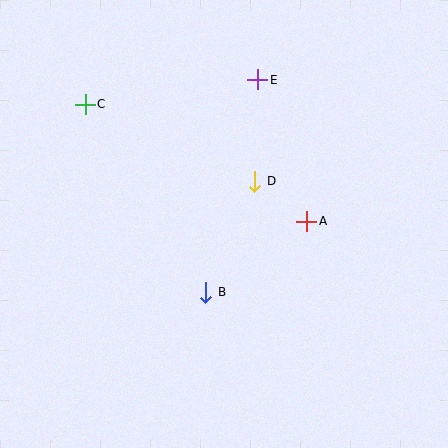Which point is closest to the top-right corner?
Point E is closest to the top-right corner.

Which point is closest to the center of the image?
Point D at (255, 181) is closest to the center.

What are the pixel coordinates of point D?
Point D is at (255, 181).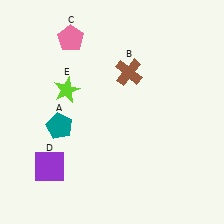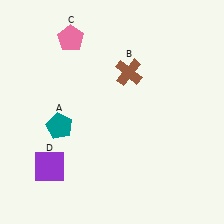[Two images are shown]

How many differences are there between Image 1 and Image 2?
There is 1 difference between the two images.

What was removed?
The lime star (E) was removed in Image 2.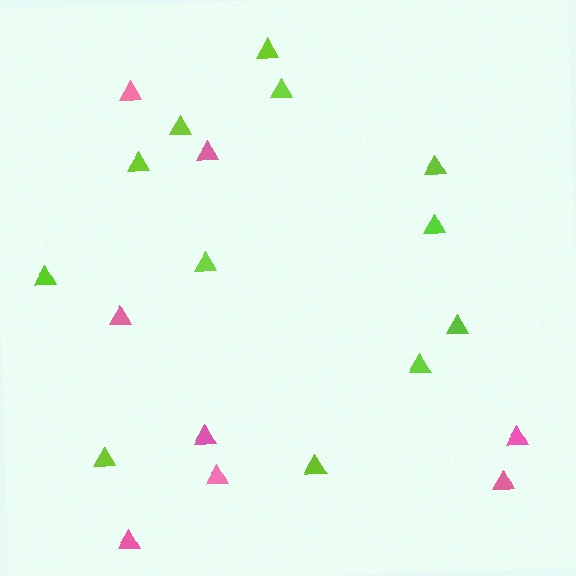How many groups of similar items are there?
There are 2 groups: one group of pink triangles (8) and one group of lime triangles (12).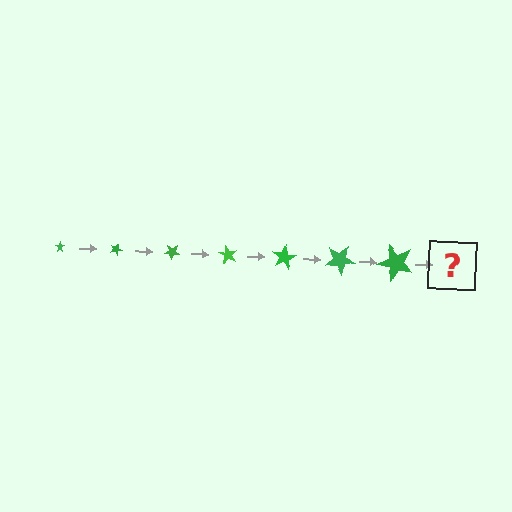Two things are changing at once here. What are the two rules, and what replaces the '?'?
The two rules are that the star grows larger each step and it rotates 20 degrees each step. The '?' should be a star, larger than the previous one and rotated 140 degrees from the start.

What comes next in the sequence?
The next element should be a star, larger than the previous one and rotated 140 degrees from the start.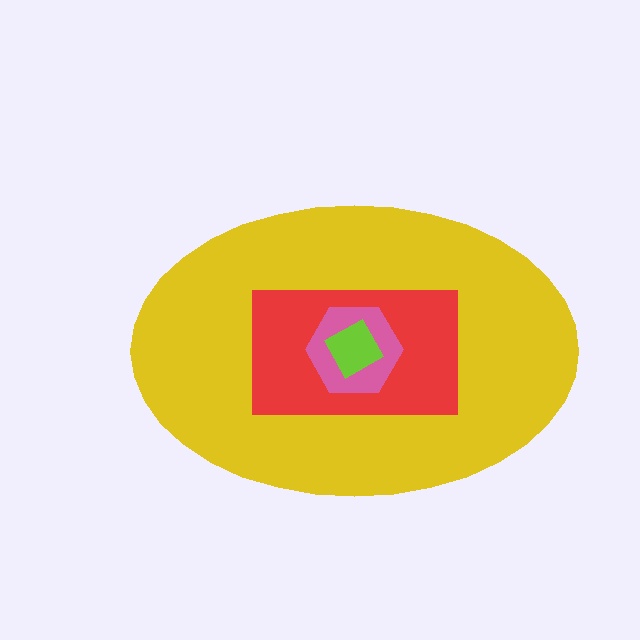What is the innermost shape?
The lime square.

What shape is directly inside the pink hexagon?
The lime square.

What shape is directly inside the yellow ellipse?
The red rectangle.